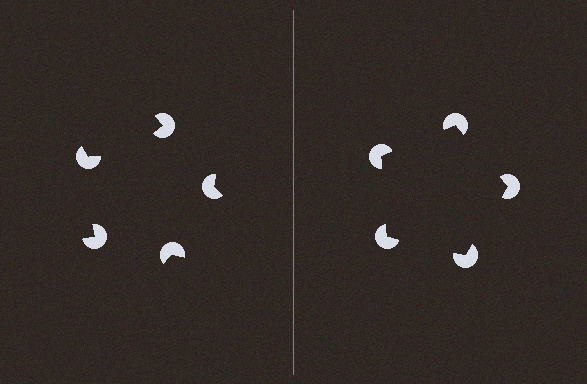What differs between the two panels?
The pac-man discs are positioned identically on both sides; only the wedge orientations differ. On the right they align to a pentagon; on the left they are misaligned.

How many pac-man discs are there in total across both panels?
10 — 5 on each side.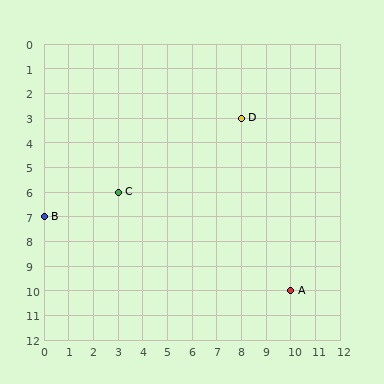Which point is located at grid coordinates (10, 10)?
Point A is at (10, 10).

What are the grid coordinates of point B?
Point B is at grid coordinates (0, 7).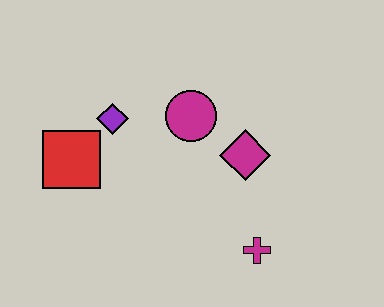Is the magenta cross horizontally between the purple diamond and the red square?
No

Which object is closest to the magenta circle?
The magenta diamond is closest to the magenta circle.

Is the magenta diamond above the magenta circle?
No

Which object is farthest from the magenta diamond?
The red square is farthest from the magenta diamond.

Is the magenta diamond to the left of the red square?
No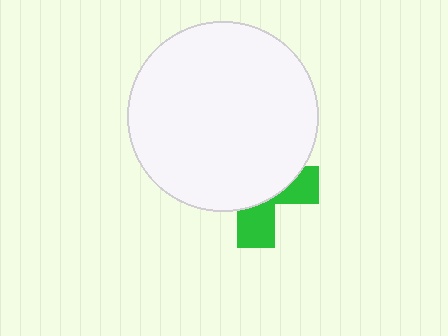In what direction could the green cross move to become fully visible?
The green cross could move down. That would shift it out from behind the white circle entirely.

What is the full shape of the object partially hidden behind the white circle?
The partially hidden object is a green cross.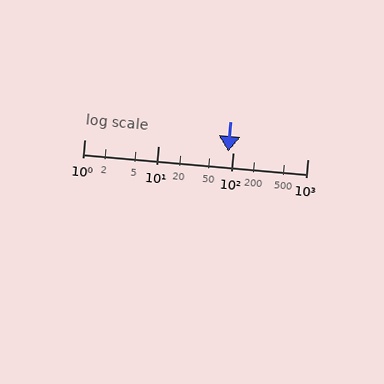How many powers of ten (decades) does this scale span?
The scale spans 3 decades, from 1 to 1000.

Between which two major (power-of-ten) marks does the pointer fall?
The pointer is between 10 and 100.